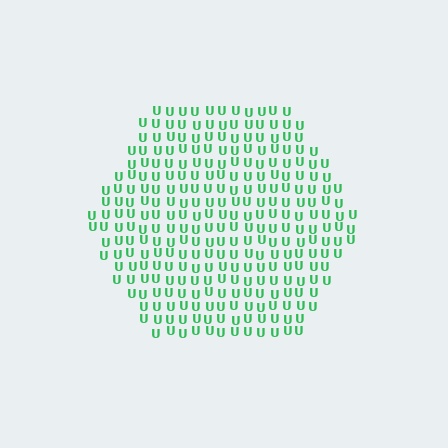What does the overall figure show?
The overall figure shows a hexagon.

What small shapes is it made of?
It is made of small letter U's.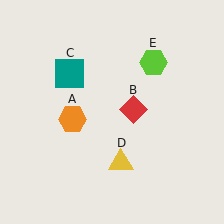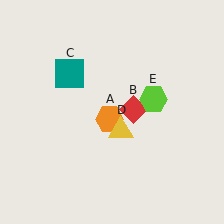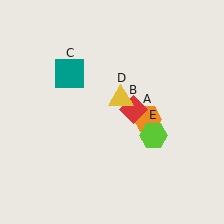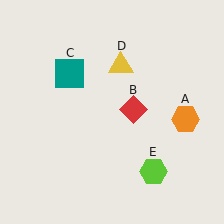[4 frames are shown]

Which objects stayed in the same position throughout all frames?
Red diamond (object B) and teal square (object C) remained stationary.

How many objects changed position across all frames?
3 objects changed position: orange hexagon (object A), yellow triangle (object D), lime hexagon (object E).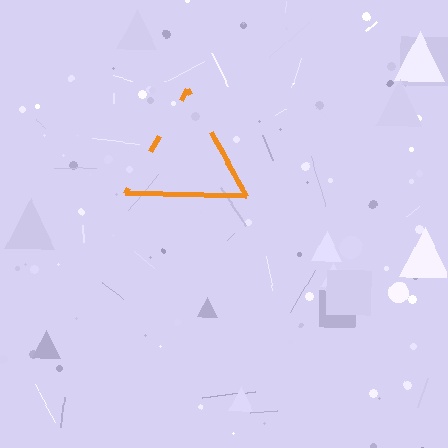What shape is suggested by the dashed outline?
The dashed outline suggests a triangle.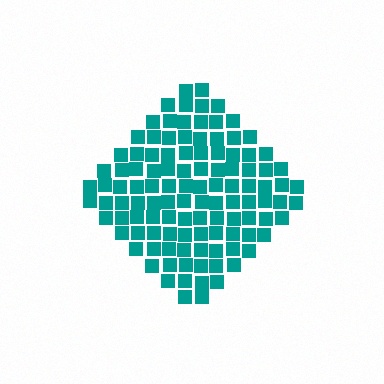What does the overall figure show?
The overall figure shows a diamond.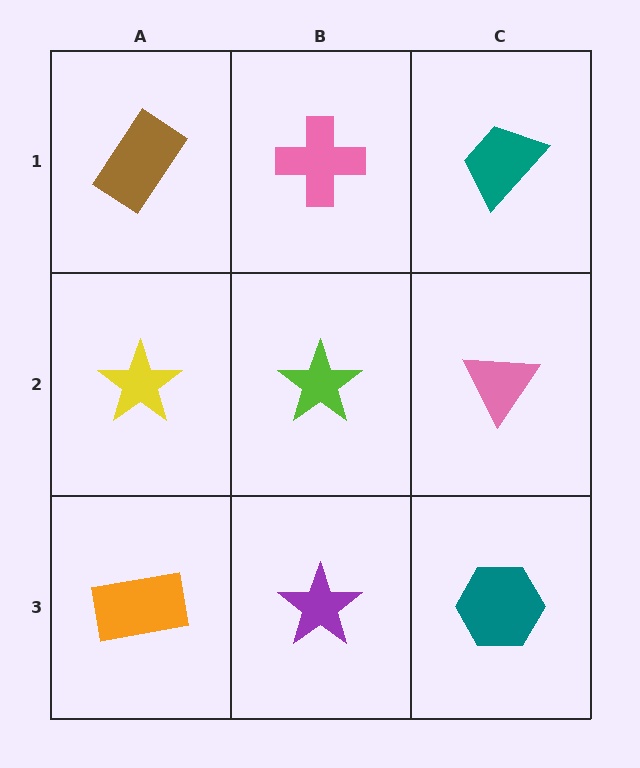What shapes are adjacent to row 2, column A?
A brown rectangle (row 1, column A), an orange rectangle (row 3, column A), a lime star (row 2, column B).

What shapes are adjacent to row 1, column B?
A lime star (row 2, column B), a brown rectangle (row 1, column A), a teal trapezoid (row 1, column C).